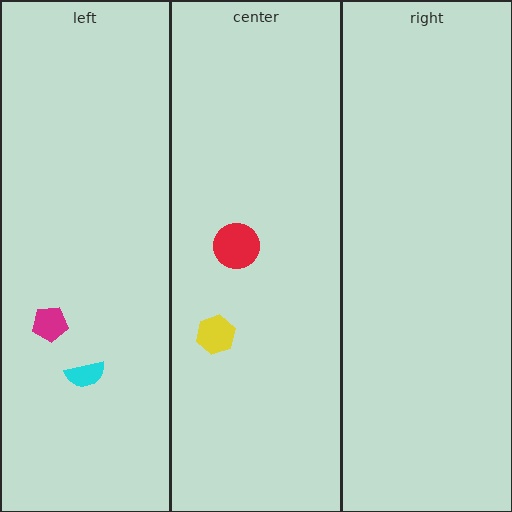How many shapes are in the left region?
2.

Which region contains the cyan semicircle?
The left region.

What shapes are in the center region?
The yellow hexagon, the red circle.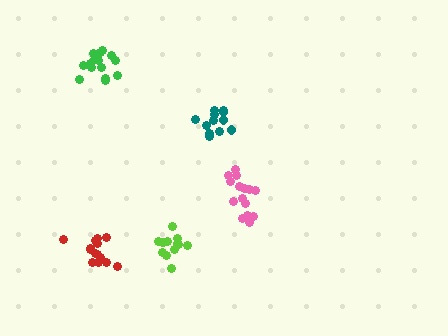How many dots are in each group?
Group 1: 16 dots, Group 2: 14 dots, Group 3: 12 dots, Group 4: 12 dots, Group 5: 16 dots (70 total).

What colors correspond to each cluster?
The clusters are colored: pink, red, lime, teal, green.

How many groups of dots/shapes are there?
There are 5 groups.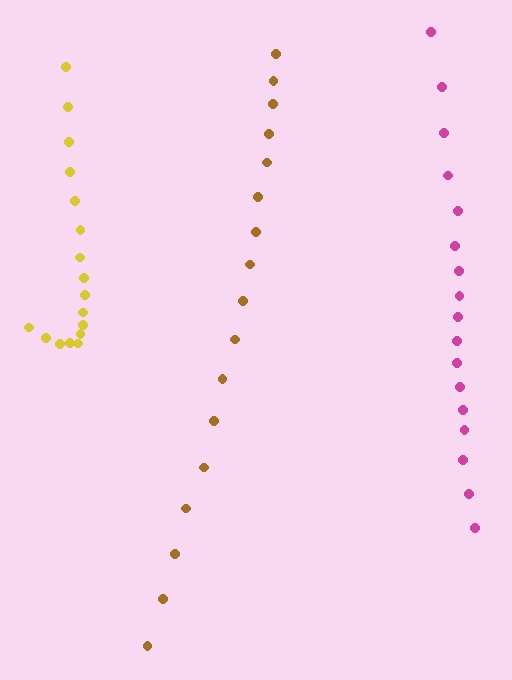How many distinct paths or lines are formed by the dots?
There are 3 distinct paths.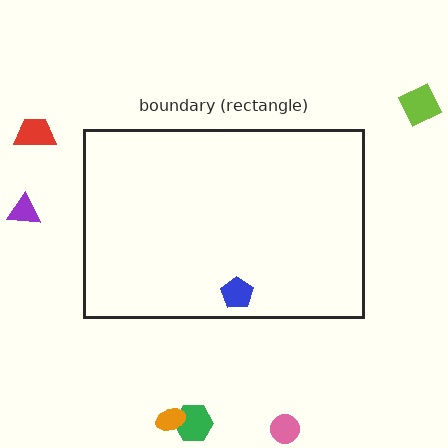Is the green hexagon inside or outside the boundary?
Outside.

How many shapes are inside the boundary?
1 inside, 6 outside.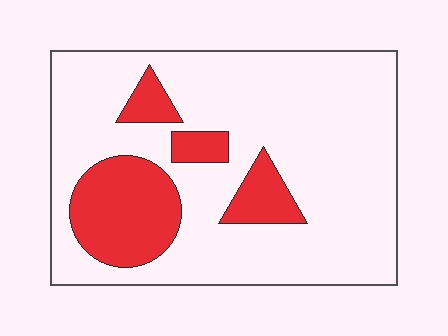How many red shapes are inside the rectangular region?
4.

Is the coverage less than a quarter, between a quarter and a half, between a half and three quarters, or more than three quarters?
Less than a quarter.